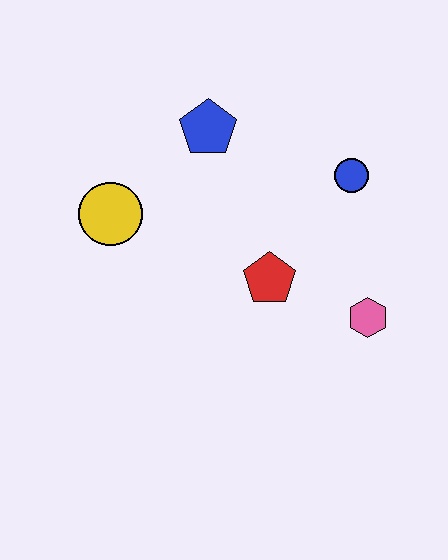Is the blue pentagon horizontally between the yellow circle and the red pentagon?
Yes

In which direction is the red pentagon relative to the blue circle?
The red pentagon is below the blue circle.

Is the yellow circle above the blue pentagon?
No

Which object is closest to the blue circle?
The red pentagon is closest to the blue circle.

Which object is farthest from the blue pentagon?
The pink hexagon is farthest from the blue pentagon.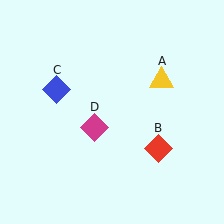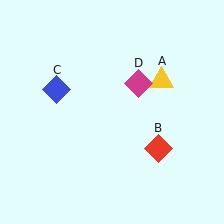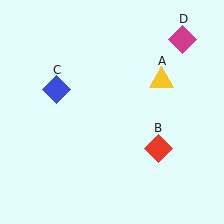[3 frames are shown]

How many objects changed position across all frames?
1 object changed position: magenta diamond (object D).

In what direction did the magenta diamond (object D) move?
The magenta diamond (object D) moved up and to the right.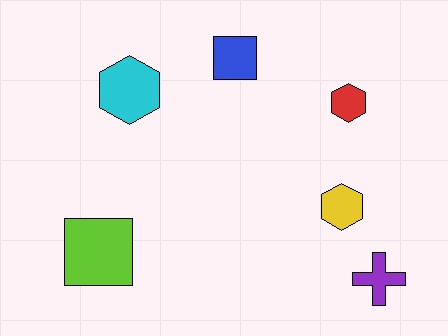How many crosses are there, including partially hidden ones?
There is 1 cross.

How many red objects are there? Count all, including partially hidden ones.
There is 1 red object.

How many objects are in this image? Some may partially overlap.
There are 6 objects.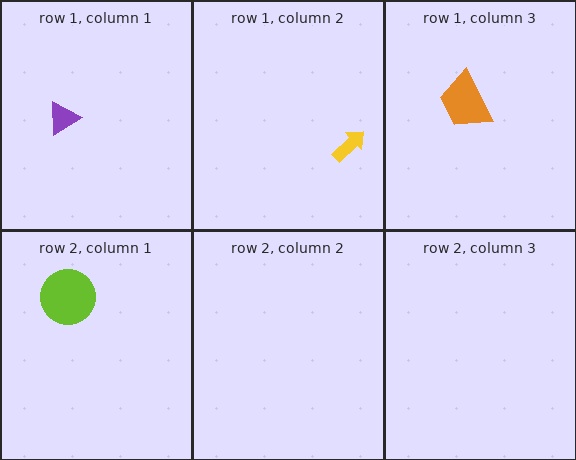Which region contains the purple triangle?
The row 1, column 1 region.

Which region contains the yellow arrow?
The row 1, column 2 region.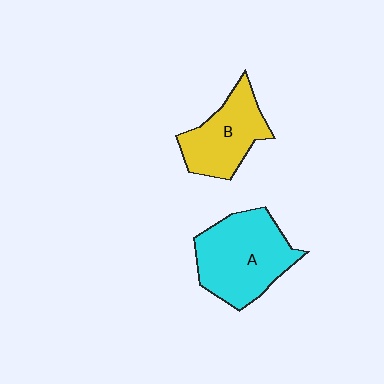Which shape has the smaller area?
Shape B (yellow).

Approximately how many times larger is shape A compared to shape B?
Approximately 1.4 times.